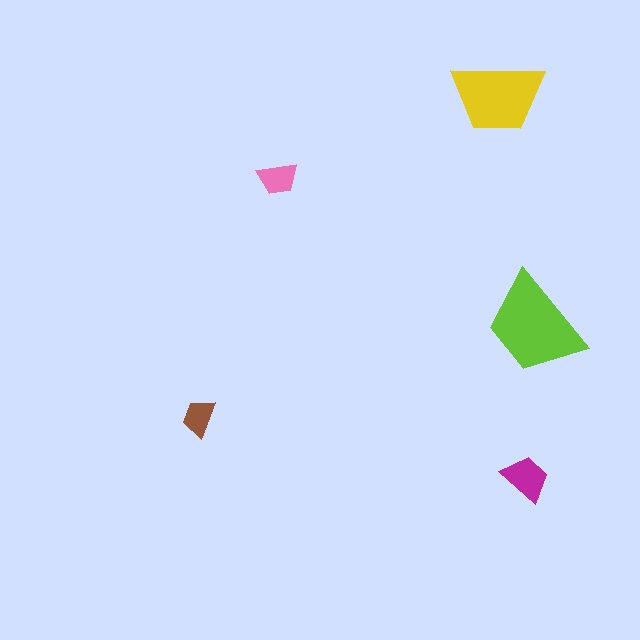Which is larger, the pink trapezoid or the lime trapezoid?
The lime one.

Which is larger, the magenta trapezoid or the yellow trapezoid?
The yellow one.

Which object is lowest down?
The magenta trapezoid is bottommost.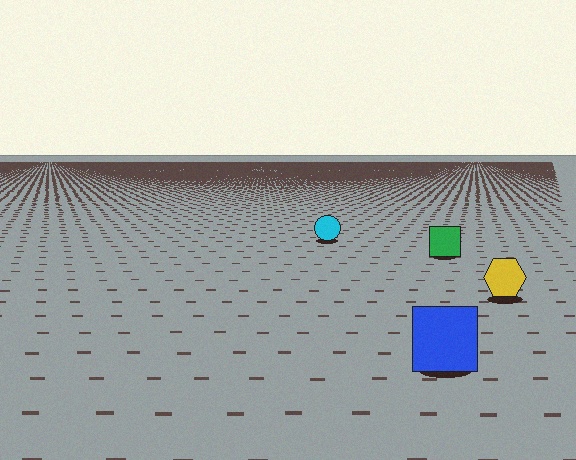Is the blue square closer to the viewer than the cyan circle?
Yes. The blue square is closer — you can tell from the texture gradient: the ground texture is coarser near it.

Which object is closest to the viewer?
The blue square is closest. The texture marks near it are larger and more spread out.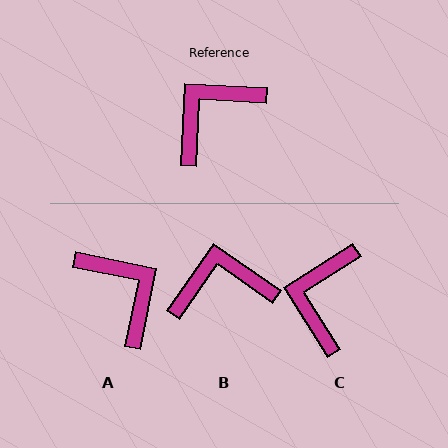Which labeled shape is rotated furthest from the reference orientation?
A, about 98 degrees away.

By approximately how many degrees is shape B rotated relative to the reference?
Approximately 32 degrees clockwise.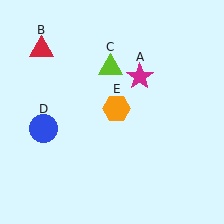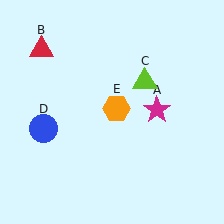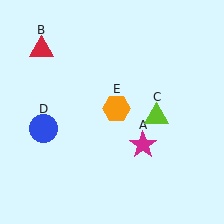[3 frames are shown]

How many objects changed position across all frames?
2 objects changed position: magenta star (object A), lime triangle (object C).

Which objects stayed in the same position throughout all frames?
Red triangle (object B) and blue circle (object D) and orange hexagon (object E) remained stationary.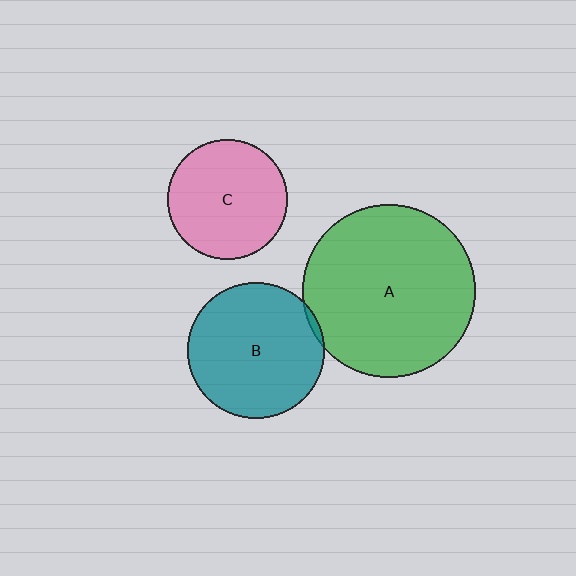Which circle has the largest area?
Circle A (green).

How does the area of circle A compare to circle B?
Approximately 1.6 times.